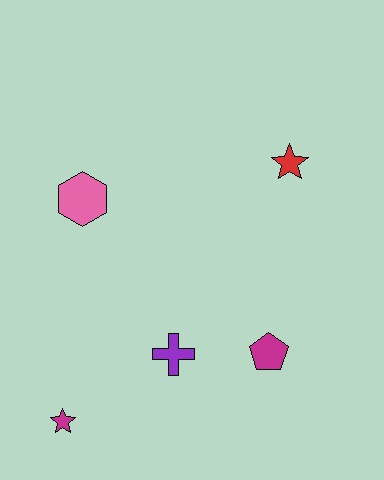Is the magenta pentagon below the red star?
Yes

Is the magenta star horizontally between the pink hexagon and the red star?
No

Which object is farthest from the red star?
The magenta star is farthest from the red star.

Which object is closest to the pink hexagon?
The purple cross is closest to the pink hexagon.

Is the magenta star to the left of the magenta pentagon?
Yes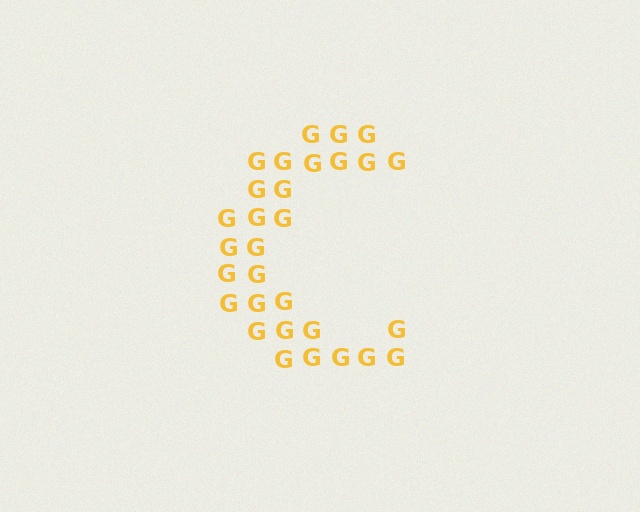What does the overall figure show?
The overall figure shows the letter C.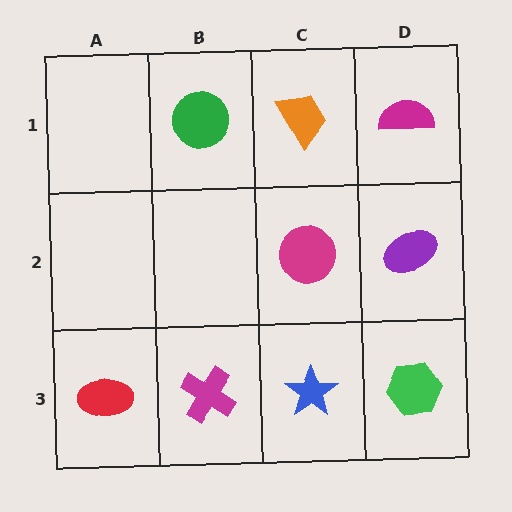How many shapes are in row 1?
3 shapes.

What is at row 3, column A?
A red ellipse.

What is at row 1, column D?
A magenta semicircle.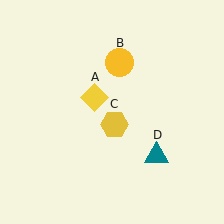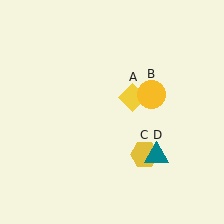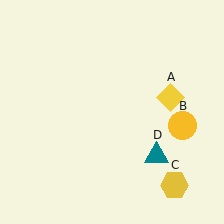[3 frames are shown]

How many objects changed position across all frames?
3 objects changed position: yellow diamond (object A), yellow circle (object B), yellow hexagon (object C).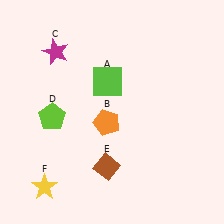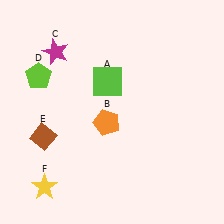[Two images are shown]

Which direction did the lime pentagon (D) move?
The lime pentagon (D) moved up.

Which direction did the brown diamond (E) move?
The brown diamond (E) moved left.